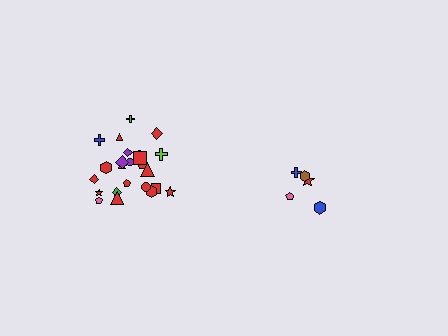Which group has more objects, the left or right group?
The left group.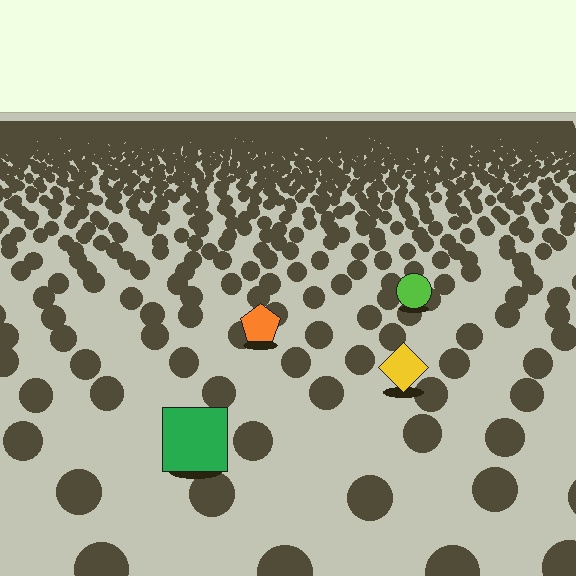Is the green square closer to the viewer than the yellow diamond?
Yes. The green square is closer — you can tell from the texture gradient: the ground texture is coarser near it.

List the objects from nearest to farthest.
From nearest to farthest: the green square, the yellow diamond, the orange pentagon, the lime circle.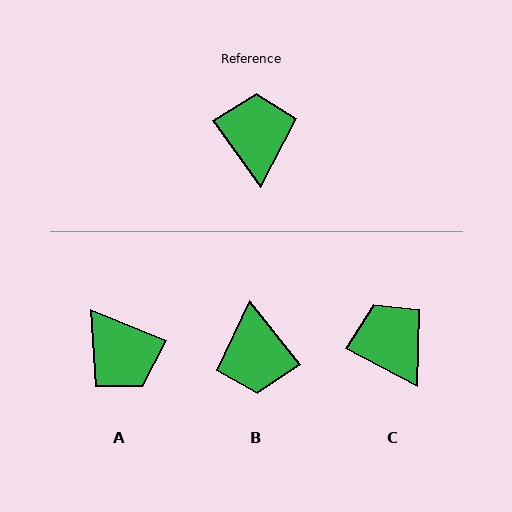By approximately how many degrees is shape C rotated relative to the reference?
Approximately 26 degrees counter-clockwise.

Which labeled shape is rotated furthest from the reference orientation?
B, about 177 degrees away.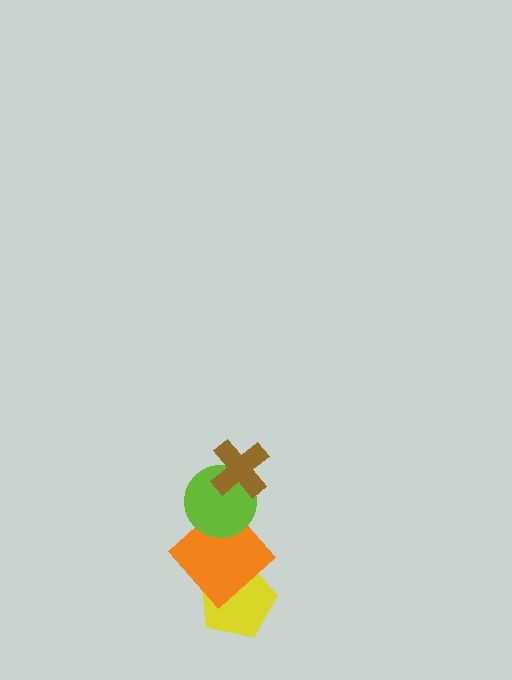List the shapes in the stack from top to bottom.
From top to bottom: the brown cross, the lime circle, the orange diamond, the yellow pentagon.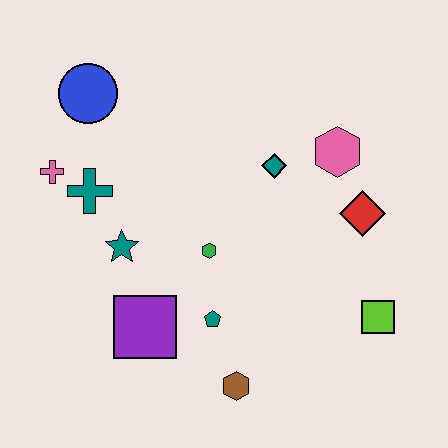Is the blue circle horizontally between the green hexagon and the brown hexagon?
No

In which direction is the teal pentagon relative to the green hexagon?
The teal pentagon is below the green hexagon.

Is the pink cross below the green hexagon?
No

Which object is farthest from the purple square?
The pink hexagon is farthest from the purple square.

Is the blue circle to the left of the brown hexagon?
Yes